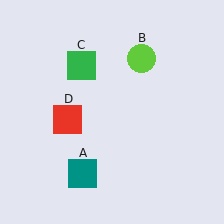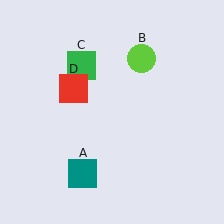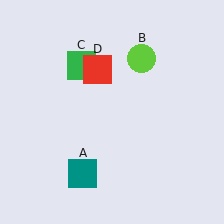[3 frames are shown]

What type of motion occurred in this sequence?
The red square (object D) rotated clockwise around the center of the scene.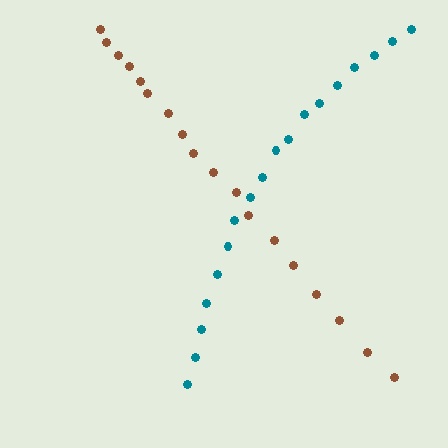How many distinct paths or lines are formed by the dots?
There are 2 distinct paths.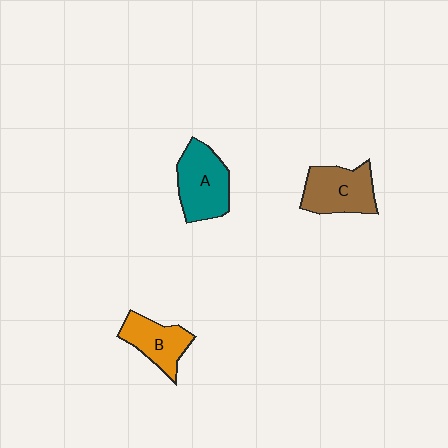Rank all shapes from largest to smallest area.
From largest to smallest: A (teal), C (brown), B (orange).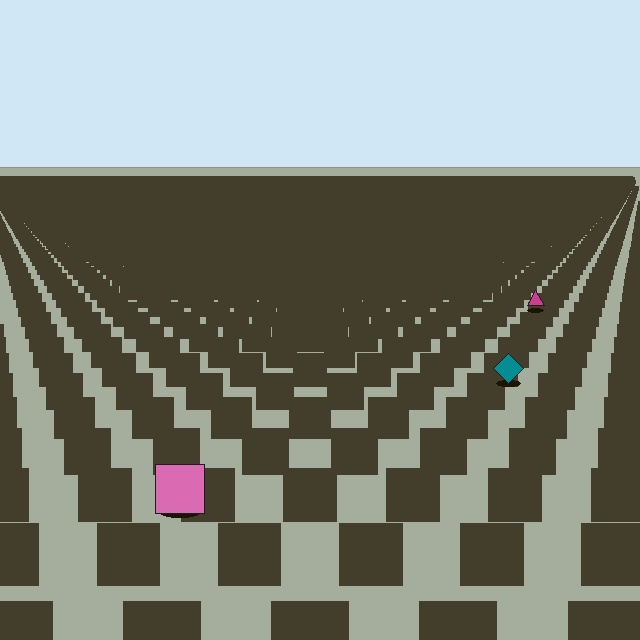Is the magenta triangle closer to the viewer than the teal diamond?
No. The teal diamond is closer — you can tell from the texture gradient: the ground texture is coarser near it.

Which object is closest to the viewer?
The pink square is closest. The texture marks near it are larger and more spread out.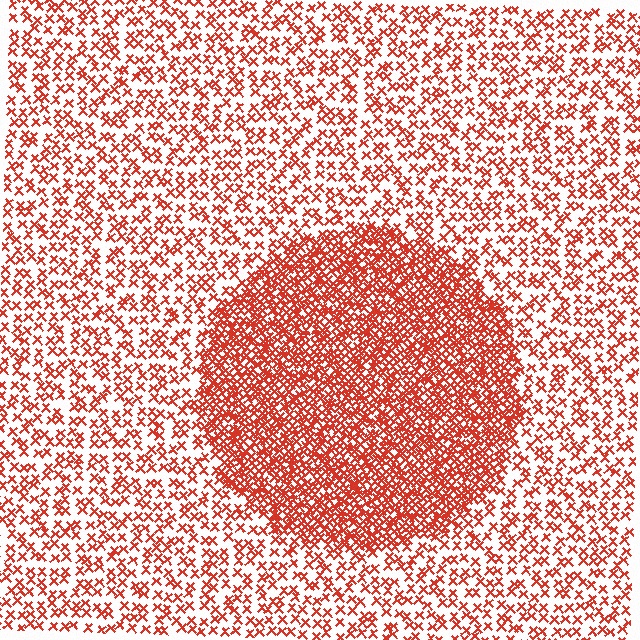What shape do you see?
I see a circle.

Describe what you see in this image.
The image contains small red elements arranged at two different densities. A circle-shaped region is visible where the elements are more densely packed than the surrounding area.